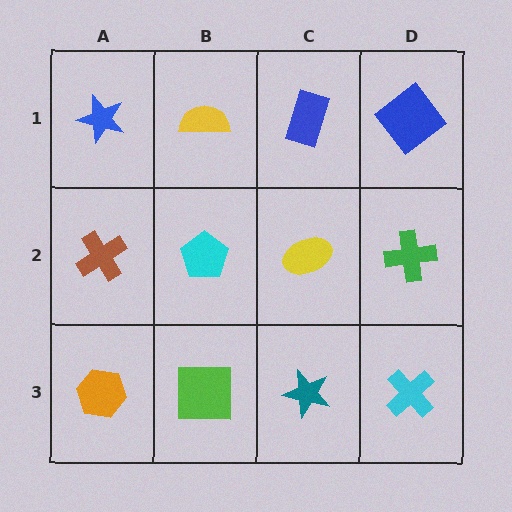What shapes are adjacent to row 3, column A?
A brown cross (row 2, column A), a lime square (row 3, column B).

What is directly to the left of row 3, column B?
An orange hexagon.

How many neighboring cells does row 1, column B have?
3.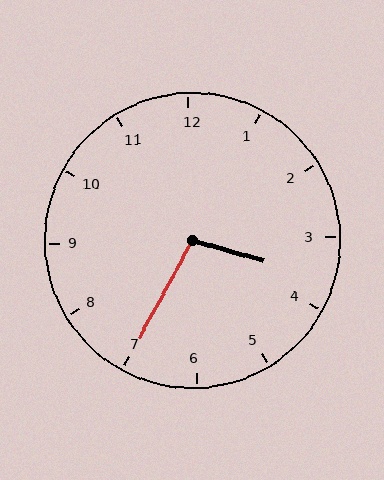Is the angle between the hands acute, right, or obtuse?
It is obtuse.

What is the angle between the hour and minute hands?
Approximately 102 degrees.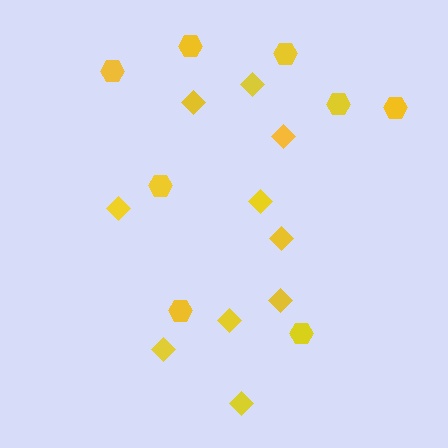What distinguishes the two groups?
There are 2 groups: one group of hexagons (8) and one group of diamonds (10).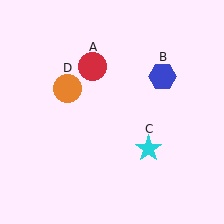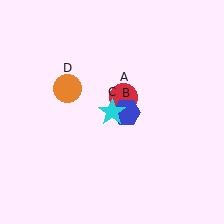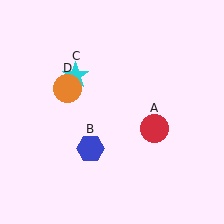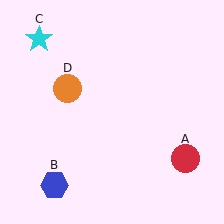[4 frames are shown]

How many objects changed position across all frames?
3 objects changed position: red circle (object A), blue hexagon (object B), cyan star (object C).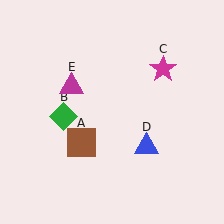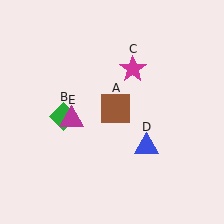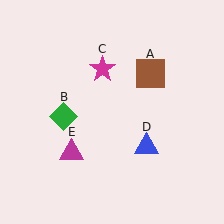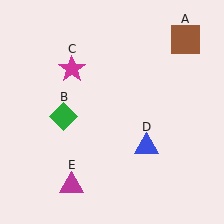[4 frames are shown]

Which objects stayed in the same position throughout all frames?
Green diamond (object B) and blue triangle (object D) remained stationary.